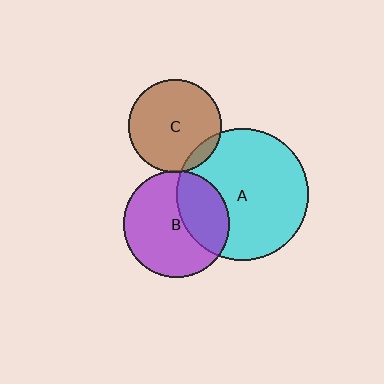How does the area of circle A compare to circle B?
Approximately 1.5 times.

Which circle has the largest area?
Circle A (cyan).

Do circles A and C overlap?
Yes.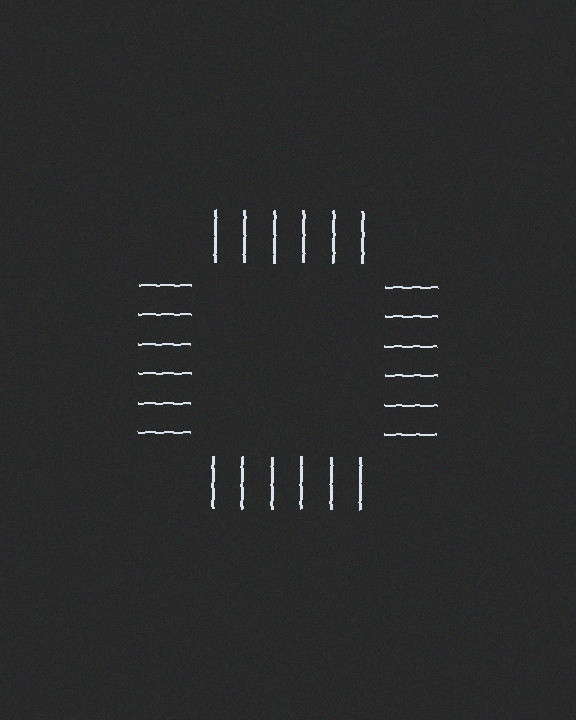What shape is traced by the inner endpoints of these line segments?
An illusory square — the line segments terminate on its edges but no continuous stroke is drawn.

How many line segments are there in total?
24 — 6 along each of the 4 edges.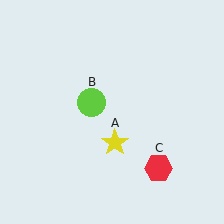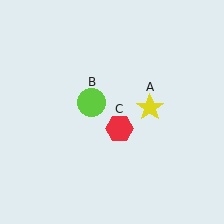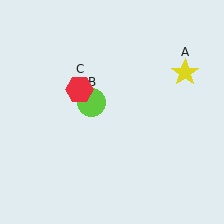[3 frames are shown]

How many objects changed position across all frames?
2 objects changed position: yellow star (object A), red hexagon (object C).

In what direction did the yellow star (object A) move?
The yellow star (object A) moved up and to the right.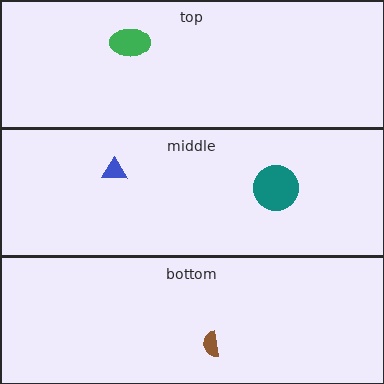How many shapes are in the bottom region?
1.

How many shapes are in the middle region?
2.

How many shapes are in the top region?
1.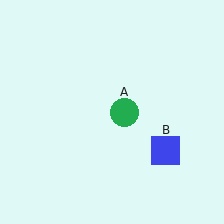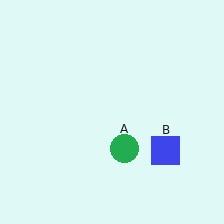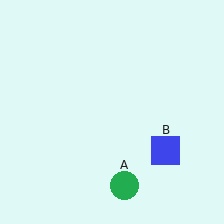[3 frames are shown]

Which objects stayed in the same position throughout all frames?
Blue square (object B) remained stationary.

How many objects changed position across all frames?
1 object changed position: green circle (object A).